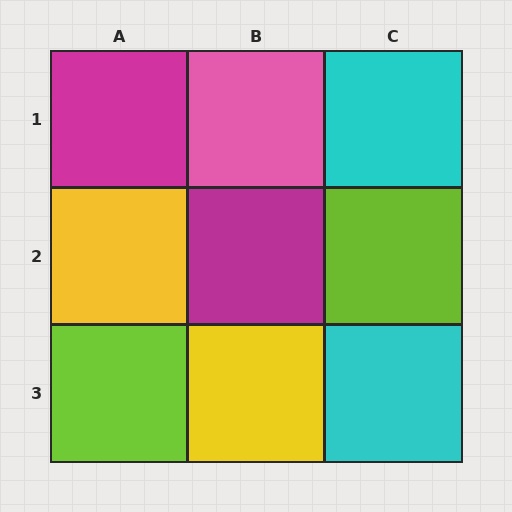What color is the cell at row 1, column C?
Cyan.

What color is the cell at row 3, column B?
Yellow.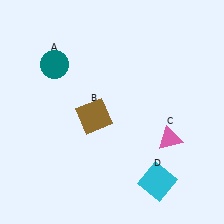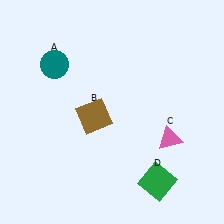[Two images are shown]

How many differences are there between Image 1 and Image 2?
There is 1 difference between the two images.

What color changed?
The square (D) changed from cyan in Image 1 to green in Image 2.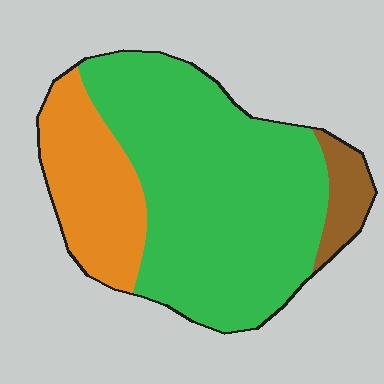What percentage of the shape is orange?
Orange takes up between a sixth and a third of the shape.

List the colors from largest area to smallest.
From largest to smallest: green, orange, brown.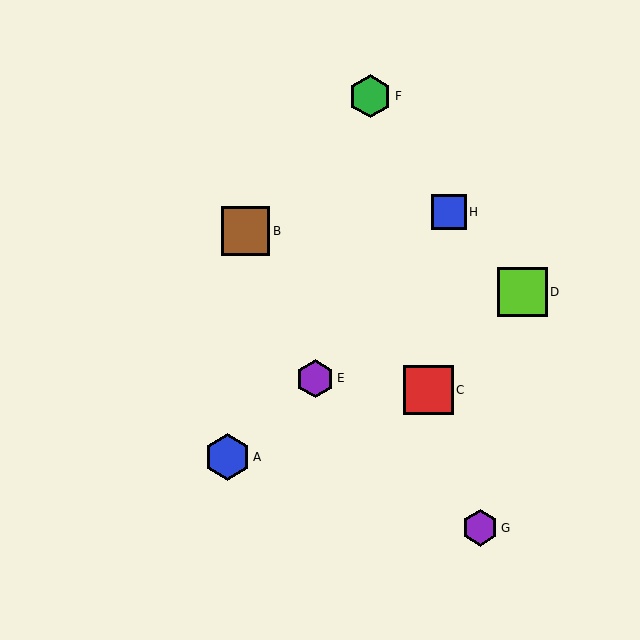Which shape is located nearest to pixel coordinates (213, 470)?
The blue hexagon (labeled A) at (227, 457) is nearest to that location.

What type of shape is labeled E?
Shape E is a purple hexagon.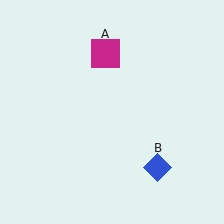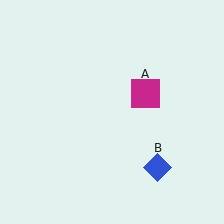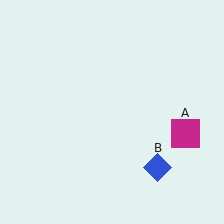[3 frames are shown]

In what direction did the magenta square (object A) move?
The magenta square (object A) moved down and to the right.